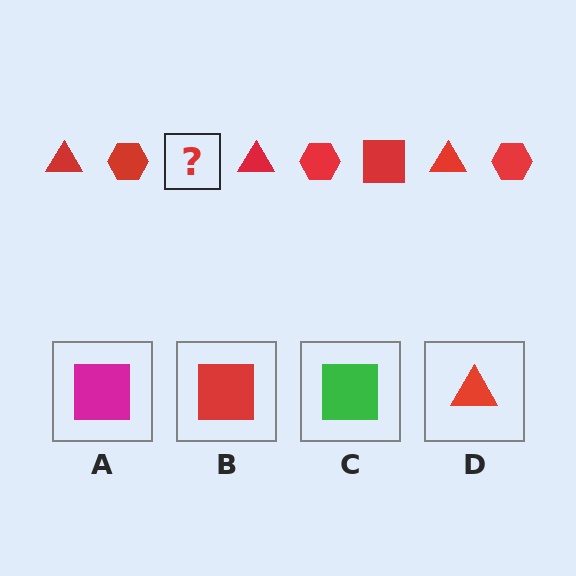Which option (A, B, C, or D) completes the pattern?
B.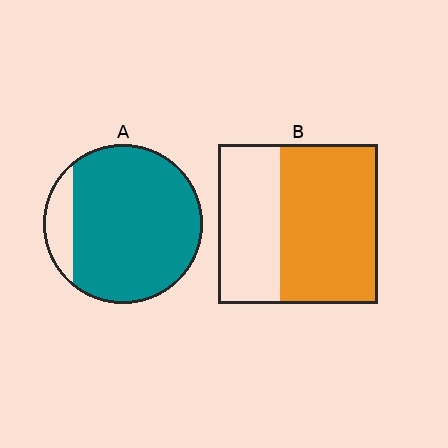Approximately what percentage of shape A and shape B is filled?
A is approximately 85% and B is approximately 60%.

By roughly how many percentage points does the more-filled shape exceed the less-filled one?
By roughly 25 percentage points (A over B).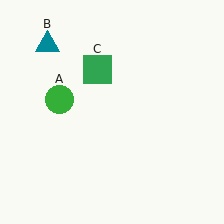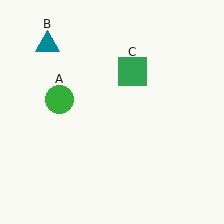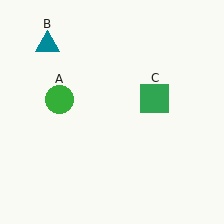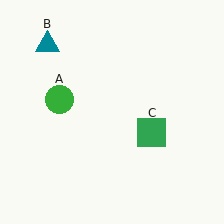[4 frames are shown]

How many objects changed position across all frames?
1 object changed position: green square (object C).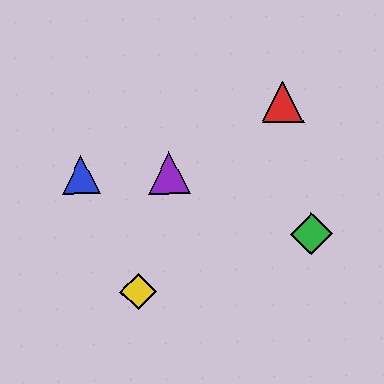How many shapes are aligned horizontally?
2 shapes (the blue triangle, the purple triangle) are aligned horizontally.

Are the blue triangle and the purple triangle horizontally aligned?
Yes, both are at y≈174.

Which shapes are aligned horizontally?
The blue triangle, the purple triangle are aligned horizontally.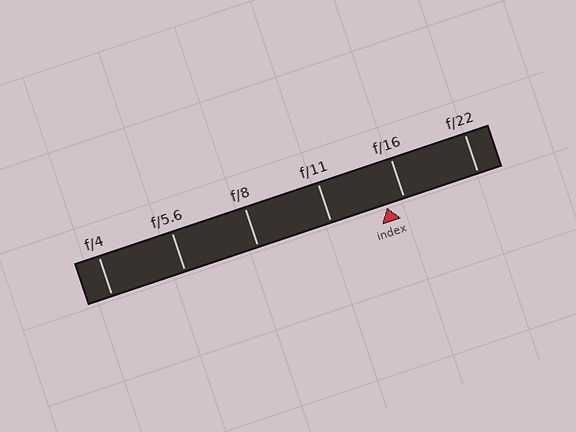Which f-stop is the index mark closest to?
The index mark is closest to f/16.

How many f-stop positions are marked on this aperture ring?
There are 6 f-stop positions marked.